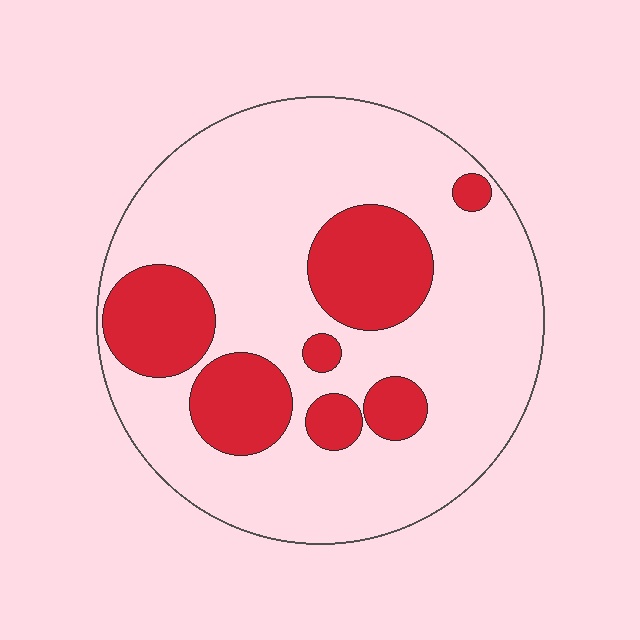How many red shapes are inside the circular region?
7.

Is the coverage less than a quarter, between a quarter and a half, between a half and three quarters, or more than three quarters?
Between a quarter and a half.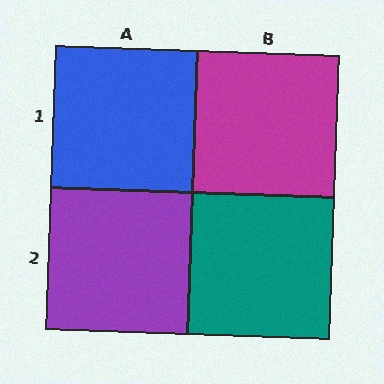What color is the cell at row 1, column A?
Blue.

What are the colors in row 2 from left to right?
Purple, teal.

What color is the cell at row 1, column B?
Magenta.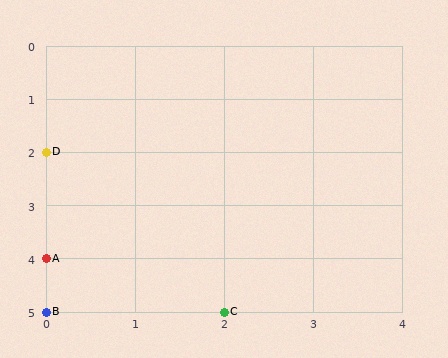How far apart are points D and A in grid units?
Points D and A are 2 rows apart.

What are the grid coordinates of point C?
Point C is at grid coordinates (2, 5).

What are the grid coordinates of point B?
Point B is at grid coordinates (0, 5).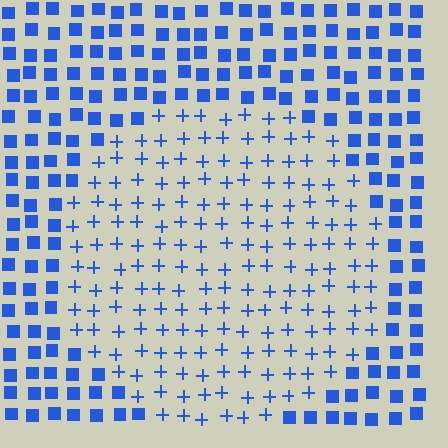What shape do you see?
I see a circle.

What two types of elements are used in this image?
The image uses plus signs inside the circle region and squares outside it.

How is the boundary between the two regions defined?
The boundary is defined by a change in element shape: plus signs inside vs. squares outside. All elements share the same color and spacing.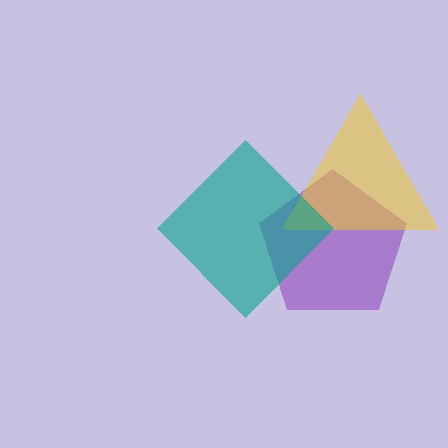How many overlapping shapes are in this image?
There are 3 overlapping shapes in the image.